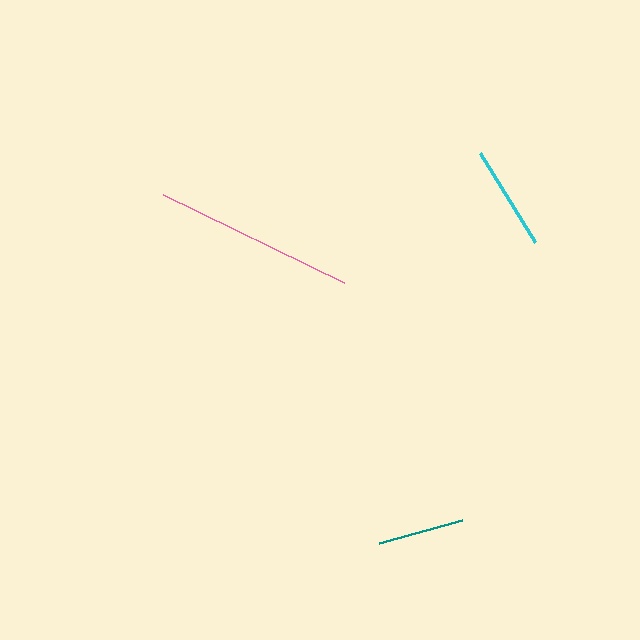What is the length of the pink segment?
The pink segment is approximately 202 pixels long.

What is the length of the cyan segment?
The cyan segment is approximately 105 pixels long.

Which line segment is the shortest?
The teal line is the shortest at approximately 86 pixels.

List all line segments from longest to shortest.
From longest to shortest: pink, cyan, teal.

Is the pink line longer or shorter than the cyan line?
The pink line is longer than the cyan line.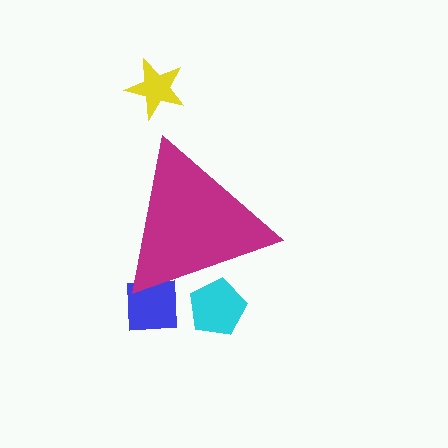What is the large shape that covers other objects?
A magenta triangle.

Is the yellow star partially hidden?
No, the yellow star is fully visible.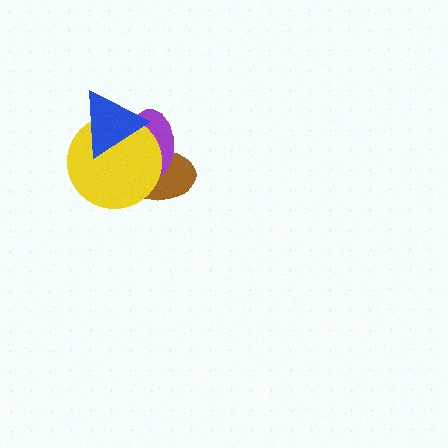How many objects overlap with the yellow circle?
3 objects overlap with the yellow circle.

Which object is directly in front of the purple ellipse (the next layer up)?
The yellow circle is directly in front of the purple ellipse.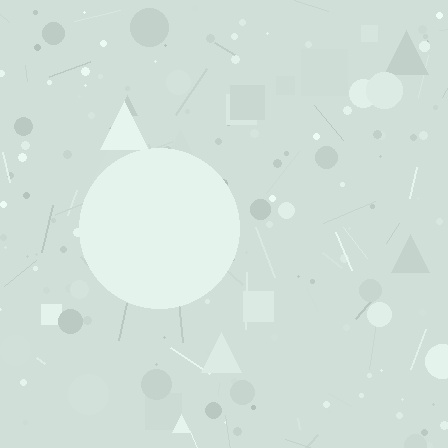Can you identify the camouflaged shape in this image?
The camouflaged shape is a circle.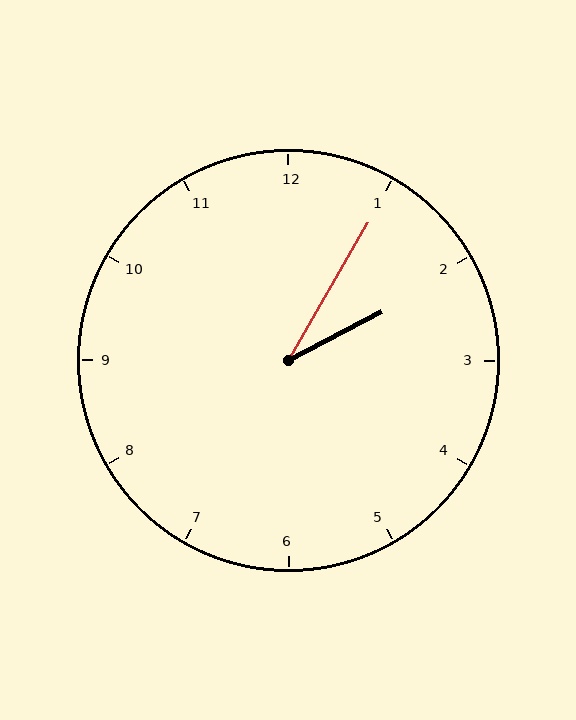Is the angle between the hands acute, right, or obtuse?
It is acute.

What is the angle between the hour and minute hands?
Approximately 32 degrees.